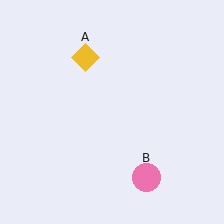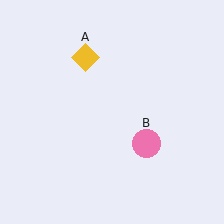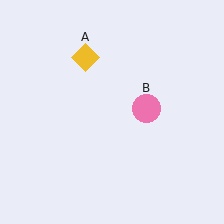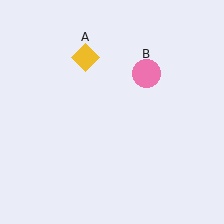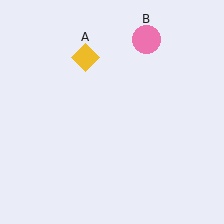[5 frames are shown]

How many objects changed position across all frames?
1 object changed position: pink circle (object B).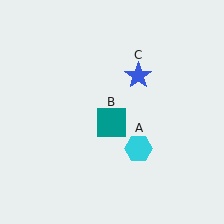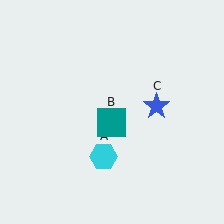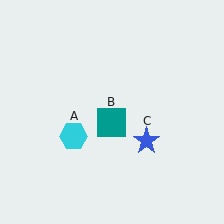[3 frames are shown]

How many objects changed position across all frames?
2 objects changed position: cyan hexagon (object A), blue star (object C).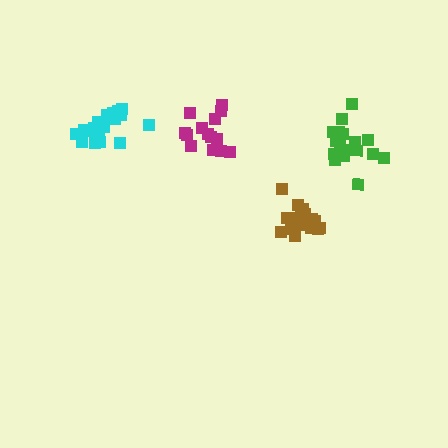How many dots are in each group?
Group 1: 18 dots, Group 2: 19 dots, Group 3: 18 dots, Group 4: 15 dots (70 total).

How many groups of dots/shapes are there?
There are 4 groups.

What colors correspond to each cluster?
The clusters are colored: brown, cyan, green, magenta.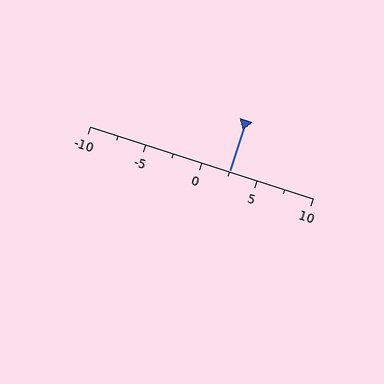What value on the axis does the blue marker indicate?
The marker indicates approximately 2.5.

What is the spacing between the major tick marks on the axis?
The major ticks are spaced 5 apart.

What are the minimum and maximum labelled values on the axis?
The axis runs from -10 to 10.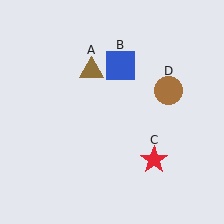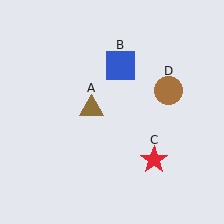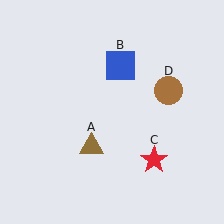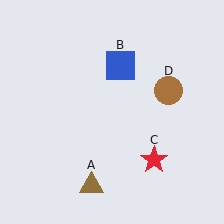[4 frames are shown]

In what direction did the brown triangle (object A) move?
The brown triangle (object A) moved down.